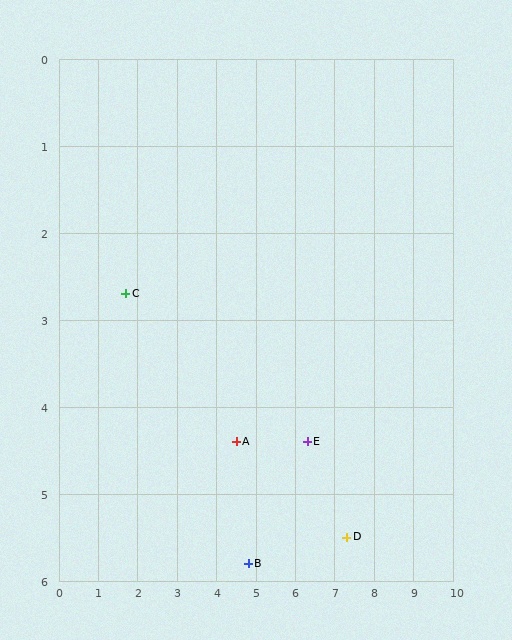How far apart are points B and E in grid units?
Points B and E are about 2.1 grid units apart.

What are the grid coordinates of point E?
Point E is at approximately (6.3, 4.4).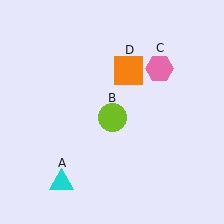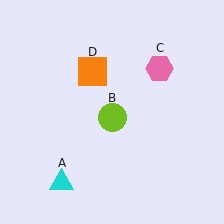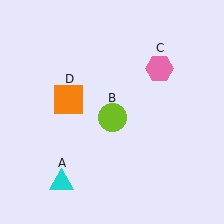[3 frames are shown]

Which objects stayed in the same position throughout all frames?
Cyan triangle (object A) and lime circle (object B) and pink hexagon (object C) remained stationary.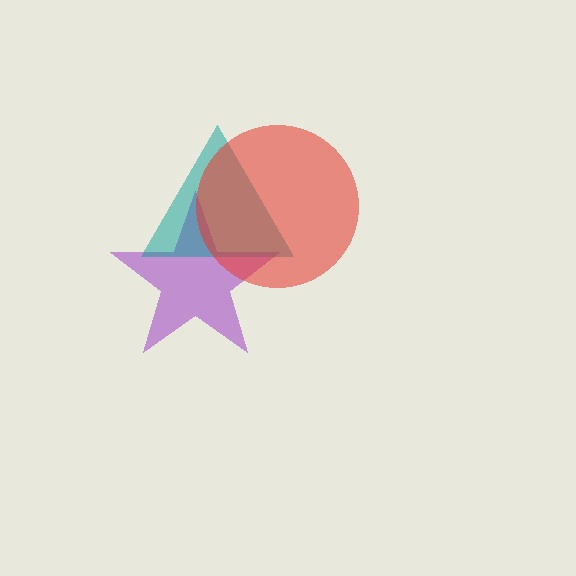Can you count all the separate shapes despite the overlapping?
Yes, there are 3 separate shapes.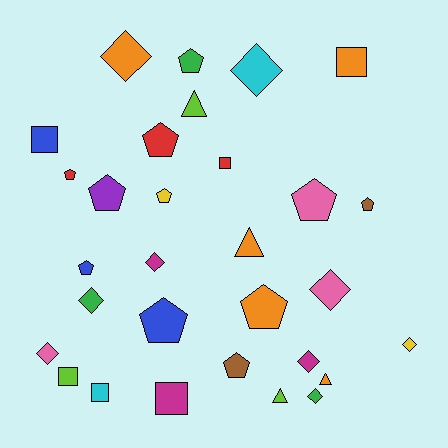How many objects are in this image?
There are 30 objects.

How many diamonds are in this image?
There are 9 diamonds.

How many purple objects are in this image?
There is 1 purple object.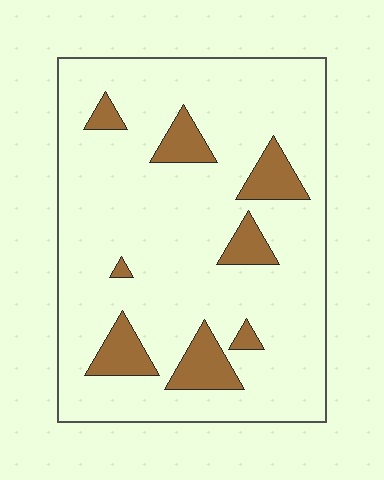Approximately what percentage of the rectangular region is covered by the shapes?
Approximately 15%.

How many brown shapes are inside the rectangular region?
8.